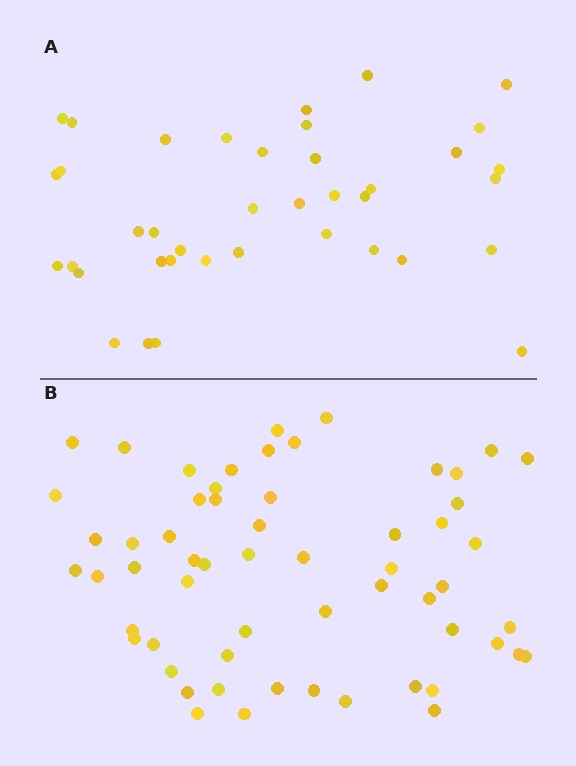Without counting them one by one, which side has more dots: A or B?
Region B (the bottom region) has more dots.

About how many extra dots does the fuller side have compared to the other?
Region B has approximately 20 more dots than region A.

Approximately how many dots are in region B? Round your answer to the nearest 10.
About 60 dots. (The exact count is 59, which rounds to 60.)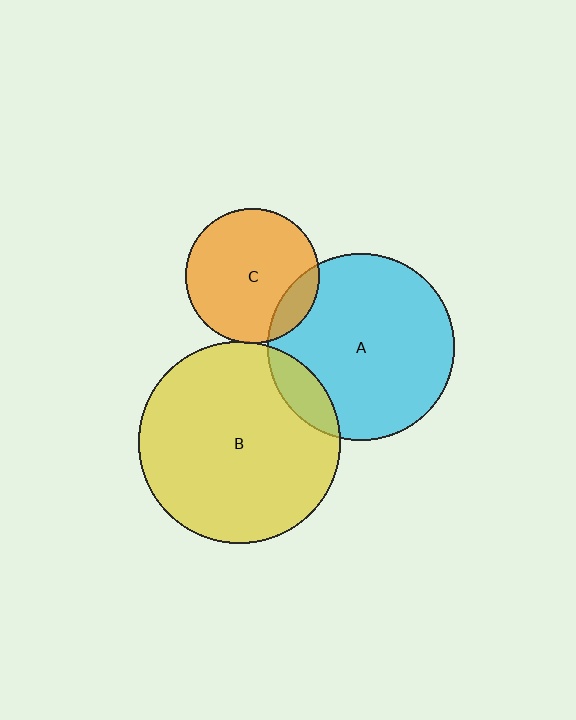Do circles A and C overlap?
Yes.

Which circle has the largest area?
Circle B (yellow).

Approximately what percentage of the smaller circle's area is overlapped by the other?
Approximately 15%.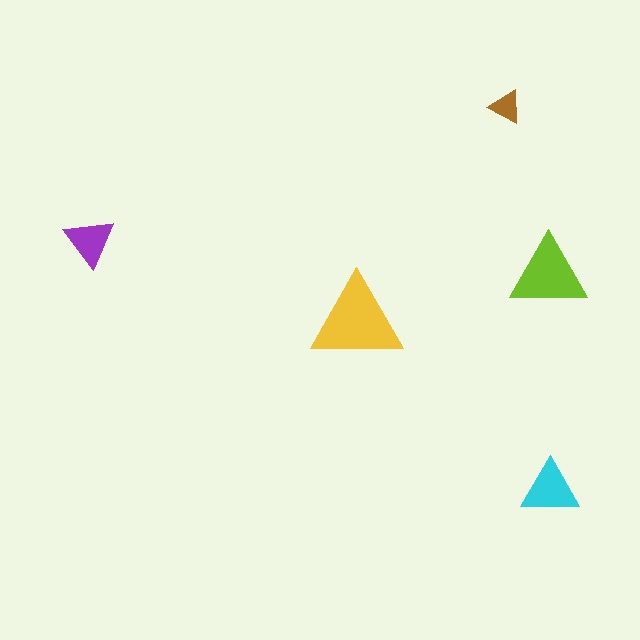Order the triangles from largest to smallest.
the yellow one, the lime one, the cyan one, the purple one, the brown one.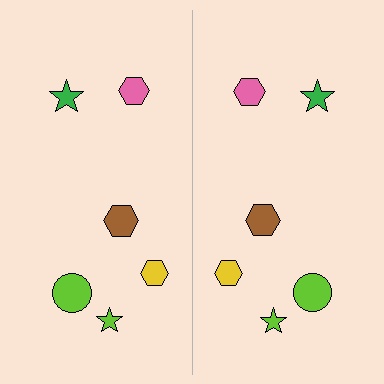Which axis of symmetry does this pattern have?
The pattern has a vertical axis of symmetry running through the center of the image.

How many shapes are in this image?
There are 12 shapes in this image.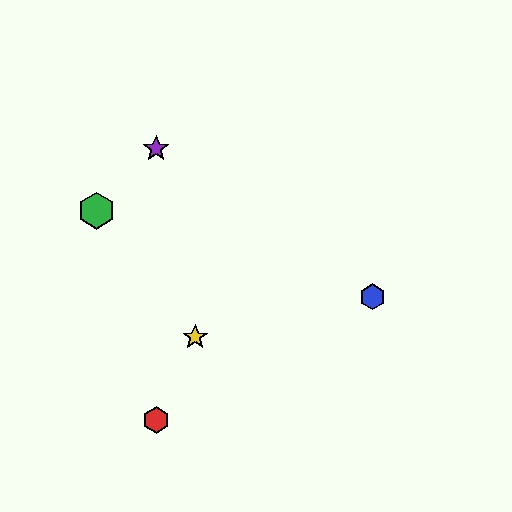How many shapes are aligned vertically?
2 shapes (the red hexagon, the purple star) are aligned vertically.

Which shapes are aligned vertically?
The red hexagon, the purple star are aligned vertically.